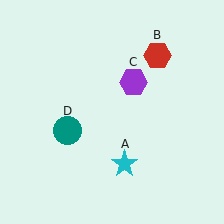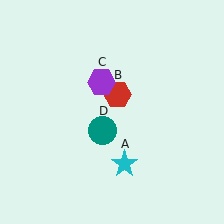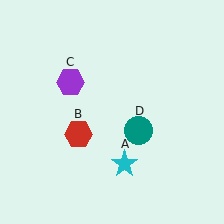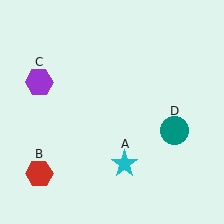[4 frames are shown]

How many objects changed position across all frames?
3 objects changed position: red hexagon (object B), purple hexagon (object C), teal circle (object D).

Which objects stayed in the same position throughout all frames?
Cyan star (object A) remained stationary.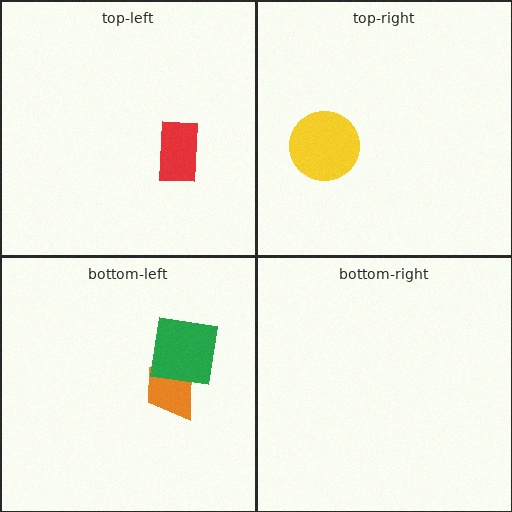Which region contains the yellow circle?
The top-right region.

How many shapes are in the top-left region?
1.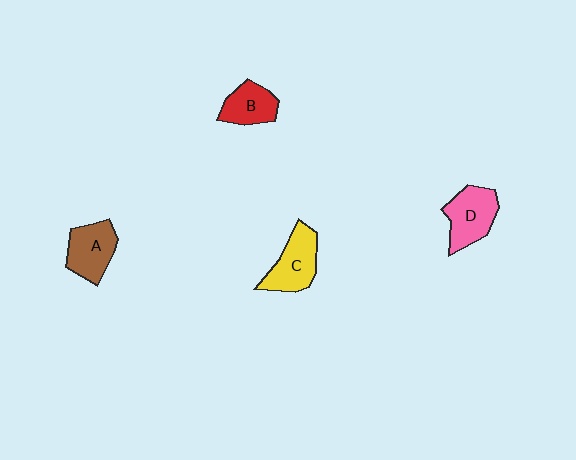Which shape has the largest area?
Shape D (pink).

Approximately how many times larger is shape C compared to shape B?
Approximately 1.3 times.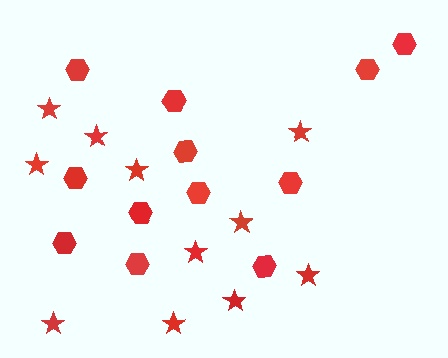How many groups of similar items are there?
There are 2 groups: one group of hexagons (12) and one group of stars (11).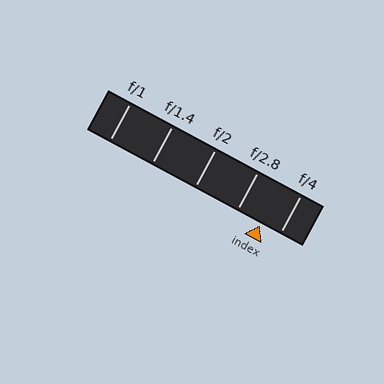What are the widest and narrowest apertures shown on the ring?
The widest aperture shown is f/1 and the narrowest is f/4.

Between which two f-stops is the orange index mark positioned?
The index mark is between f/2.8 and f/4.